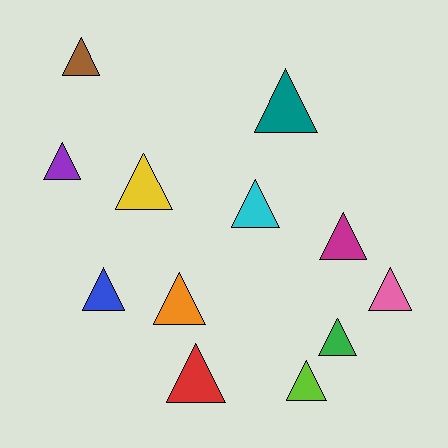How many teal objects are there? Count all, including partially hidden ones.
There is 1 teal object.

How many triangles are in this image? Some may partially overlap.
There are 12 triangles.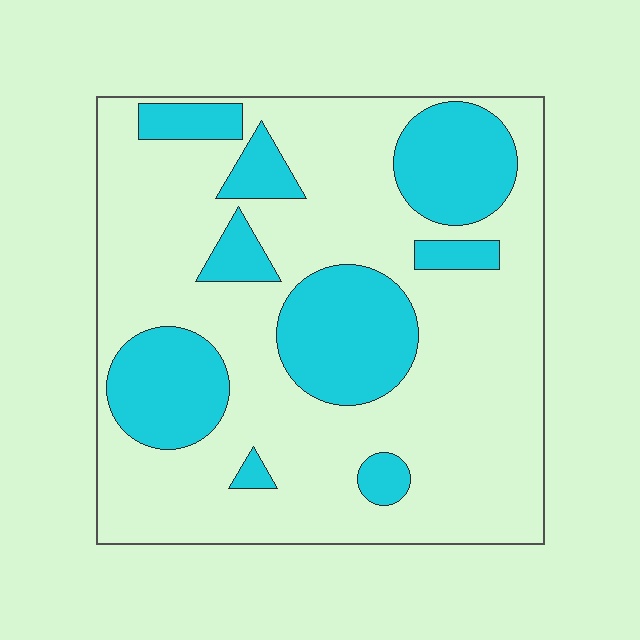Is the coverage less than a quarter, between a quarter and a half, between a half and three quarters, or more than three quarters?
Between a quarter and a half.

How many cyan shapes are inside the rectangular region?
9.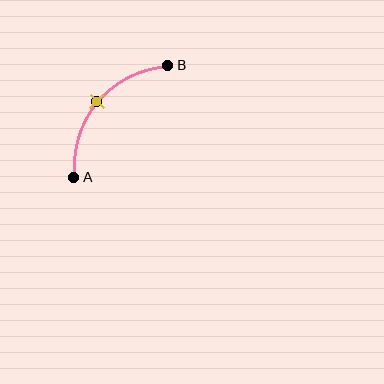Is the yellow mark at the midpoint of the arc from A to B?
Yes. The yellow mark lies on the arc at equal arc-length from both A and B — it is the arc midpoint.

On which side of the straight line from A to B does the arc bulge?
The arc bulges above and to the left of the straight line connecting A and B.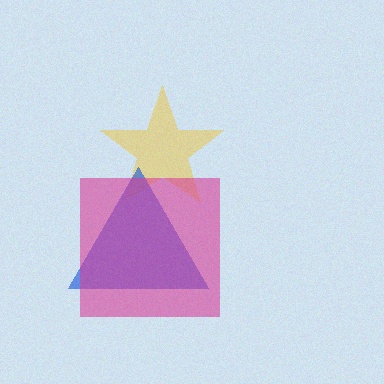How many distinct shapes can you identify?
There are 3 distinct shapes: a yellow star, a blue triangle, a magenta square.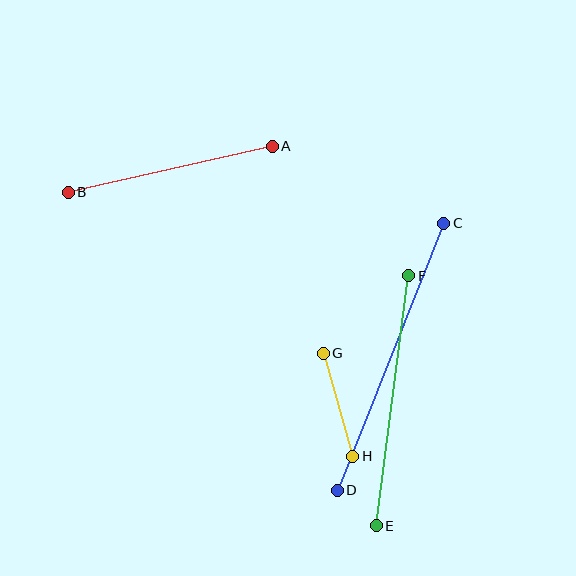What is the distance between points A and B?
The distance is approximately 209 pixels.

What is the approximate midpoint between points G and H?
The midpoint is at approximately (338, 405) pixels.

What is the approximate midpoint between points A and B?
The midpoint is at approximately (170, 169) pixels.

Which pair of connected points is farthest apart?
Points C and D are farthest apart.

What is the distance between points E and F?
The distance is approximately 252 pixels.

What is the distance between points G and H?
The distance is approximately 107 pixels.